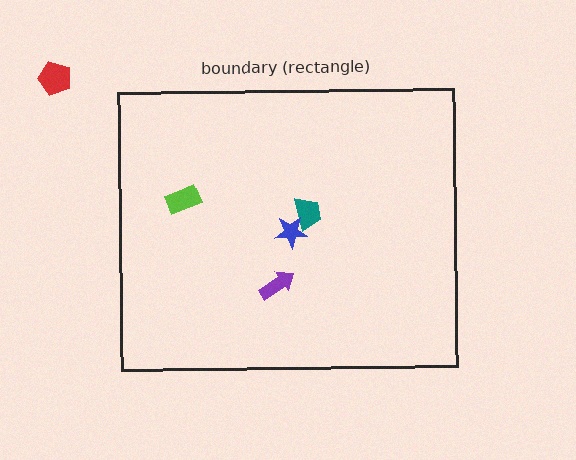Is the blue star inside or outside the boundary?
Inside.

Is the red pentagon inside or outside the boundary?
Outside.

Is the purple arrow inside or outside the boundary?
Inside.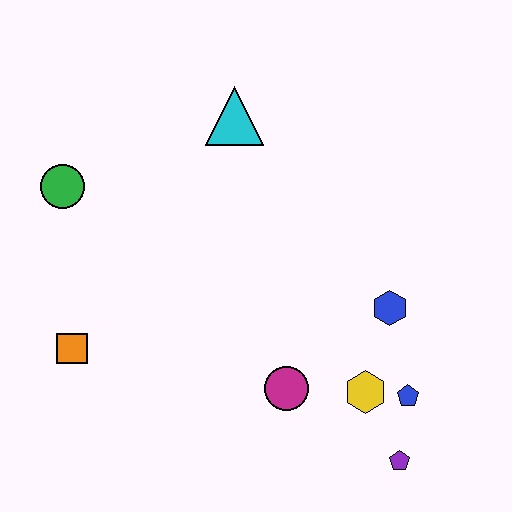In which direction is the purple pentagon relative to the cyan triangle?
The purple pentagon is below the cyan triangle.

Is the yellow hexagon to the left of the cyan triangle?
No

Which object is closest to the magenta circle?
The yellow hexagon is closest to the magenta circle.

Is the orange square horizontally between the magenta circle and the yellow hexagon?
No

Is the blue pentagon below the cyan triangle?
Yes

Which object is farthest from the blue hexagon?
The green circle is farthest from the blue hexagon.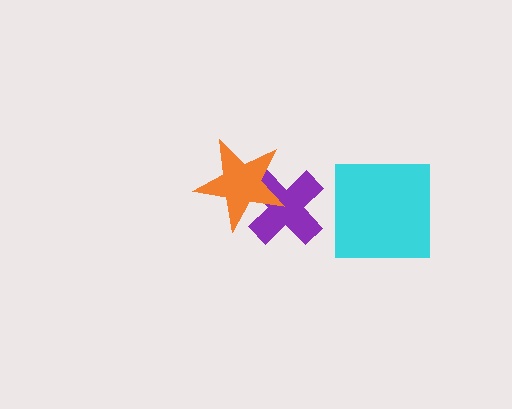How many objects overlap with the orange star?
1 object overlaps with the orange star.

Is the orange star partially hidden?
No, no other shape covers it.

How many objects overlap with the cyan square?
0 objects overlap with the cyan square.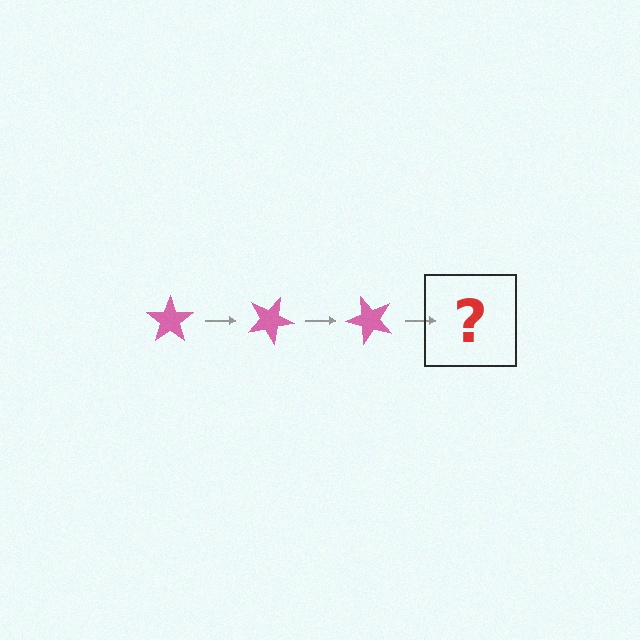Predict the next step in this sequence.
The next step is a pink star rotated 75 degrees.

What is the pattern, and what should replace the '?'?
The pattern is that the star rotates 25 degrees each step. The '?' should be a pink star rotated 75 degrees.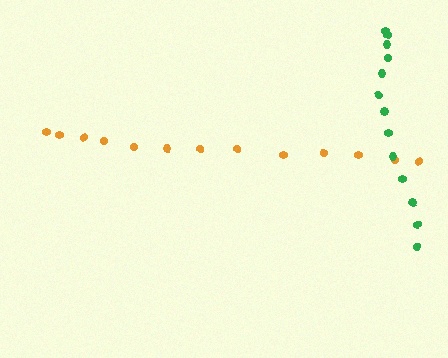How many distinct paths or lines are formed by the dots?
There are 2 distinct paths.